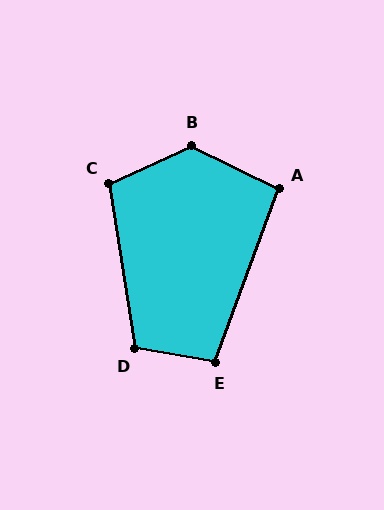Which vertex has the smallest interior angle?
A, at approximately 96 degrees.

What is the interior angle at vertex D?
Approximately 108 degrees (obtuse).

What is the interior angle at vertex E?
Approximately 101 degrees (obtuse).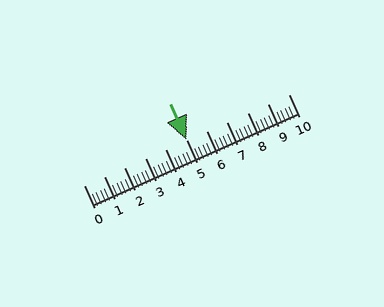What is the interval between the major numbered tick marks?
The major tick marks are spaced 1 units apart.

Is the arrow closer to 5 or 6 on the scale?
The arrow is closer to 5.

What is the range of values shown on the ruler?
The ruler shows values from 0 to 10.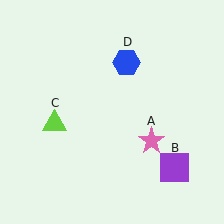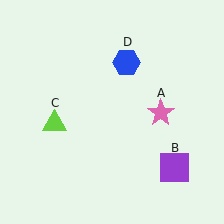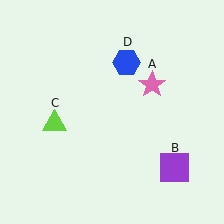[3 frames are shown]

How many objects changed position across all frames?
1 object changed position: pink star (object A).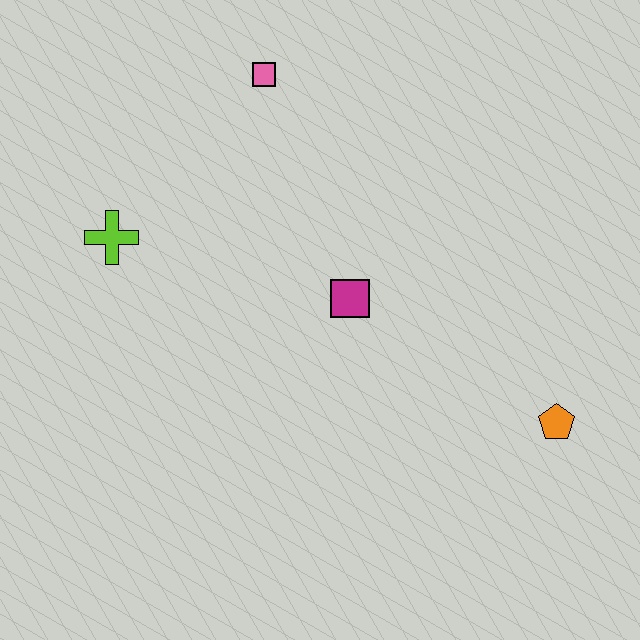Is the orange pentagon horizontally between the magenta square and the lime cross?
No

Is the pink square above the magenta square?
Yes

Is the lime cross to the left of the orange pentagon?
Yes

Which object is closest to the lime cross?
The pink square is closest to the lime cross.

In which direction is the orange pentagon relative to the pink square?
The orange pentagon is below the pink square.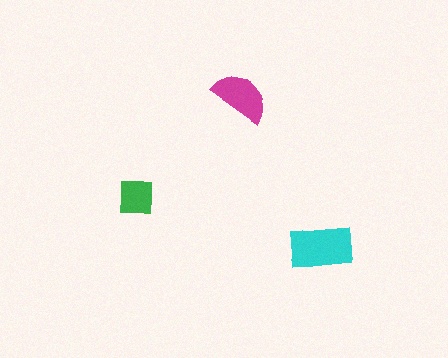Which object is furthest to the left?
The green square is leftmost.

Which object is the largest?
The cyan rectangle.